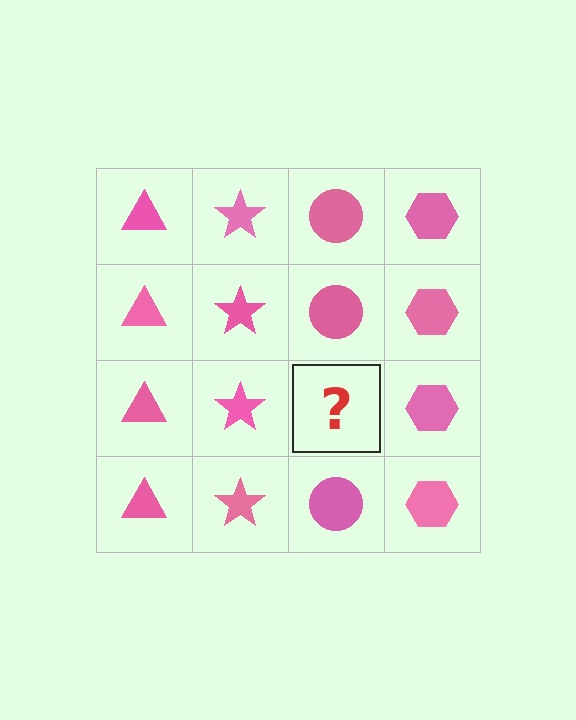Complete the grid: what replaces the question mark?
The question mark should be replaced with a pink circle.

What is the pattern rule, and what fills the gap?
The rule is that each column has a consistent shape. The gap should be filled with a pink circle.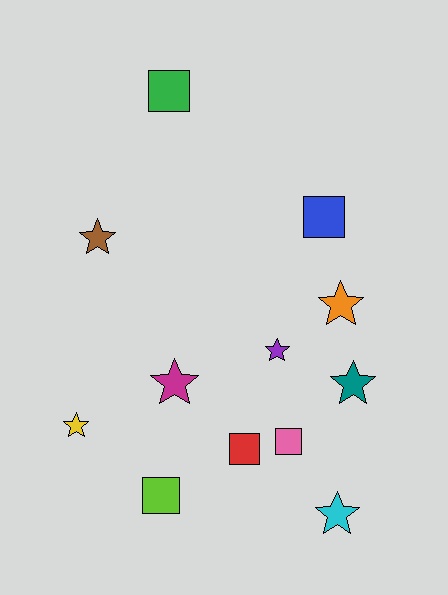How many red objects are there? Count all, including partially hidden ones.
There is 1 red object.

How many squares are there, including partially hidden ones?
There are 5 squares.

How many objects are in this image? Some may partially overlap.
There are 12 objects.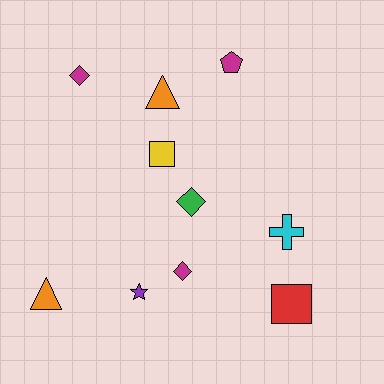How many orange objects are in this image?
There are 2 orange objects.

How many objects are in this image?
There are 10 objects.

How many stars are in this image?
There is 1 star.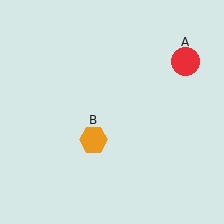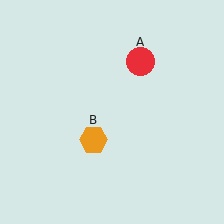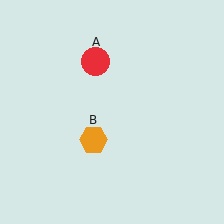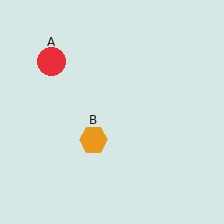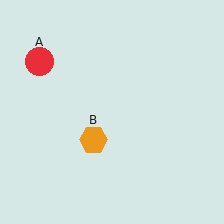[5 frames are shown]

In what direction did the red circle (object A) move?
The red circle (object A) moved left.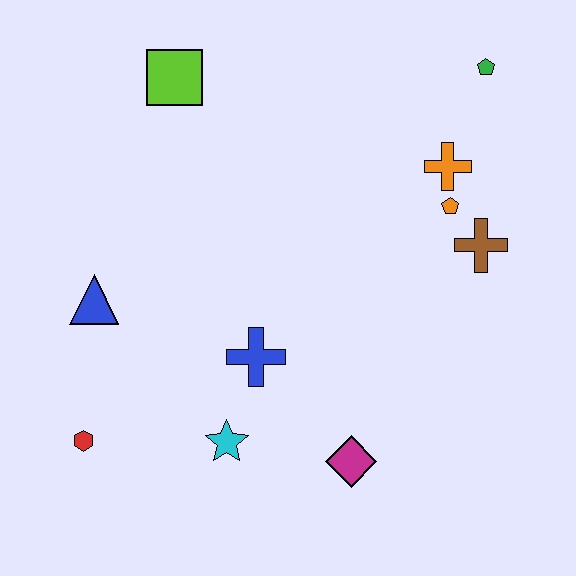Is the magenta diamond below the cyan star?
Yes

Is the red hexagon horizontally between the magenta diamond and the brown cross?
No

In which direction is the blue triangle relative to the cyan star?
The blue triangle is above the cyan star.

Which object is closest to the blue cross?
The cyan star is closest to the blue cross.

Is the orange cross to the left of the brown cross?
Yes